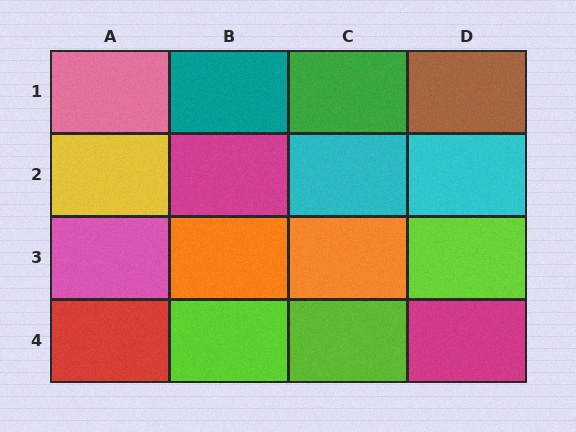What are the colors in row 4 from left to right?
Red, lime, lime, magenta.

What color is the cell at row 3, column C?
Orange.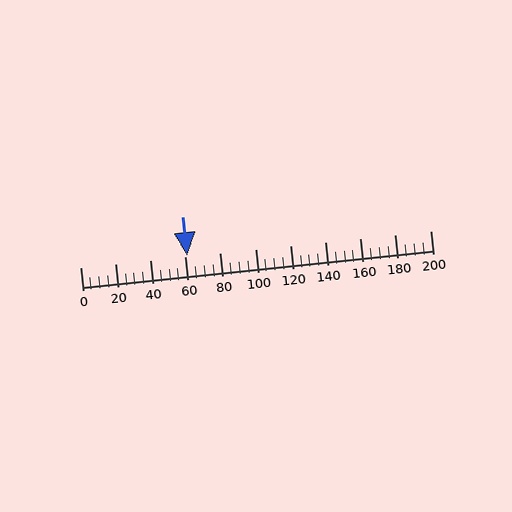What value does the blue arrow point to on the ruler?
The blue arrow points to approximately 61.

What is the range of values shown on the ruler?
The ruler shows values from 0 to 200.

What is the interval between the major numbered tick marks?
The major tick marks are spaced 20 units apart.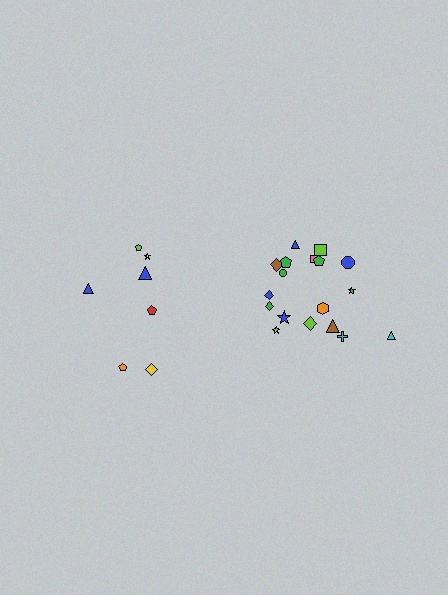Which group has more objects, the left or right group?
The right group.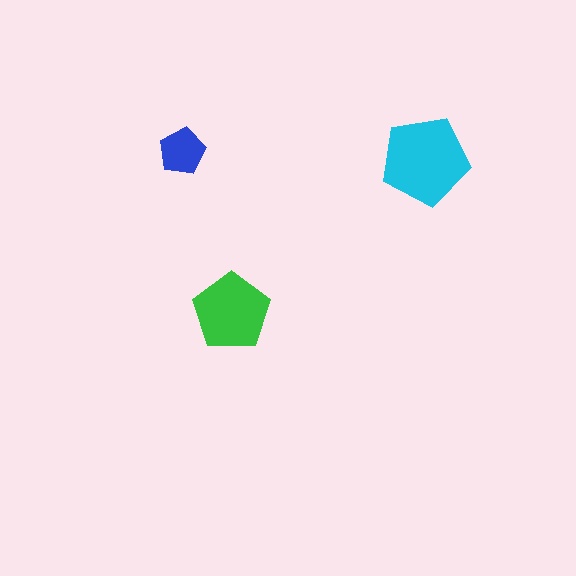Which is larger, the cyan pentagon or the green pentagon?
The cyan one.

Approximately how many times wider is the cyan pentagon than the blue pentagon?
About 2 times wider.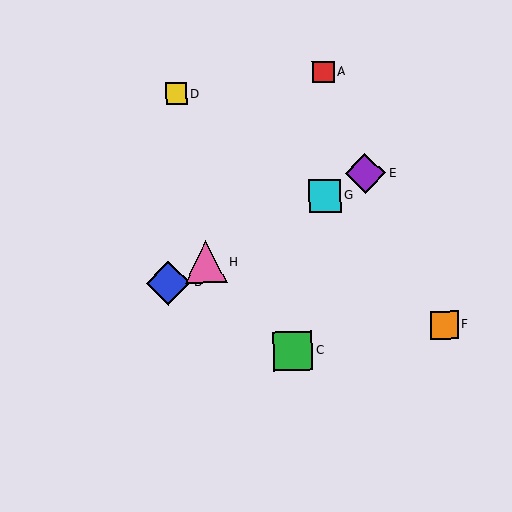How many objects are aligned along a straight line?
4 objects (B, E, G, H) are aligned along a straight line.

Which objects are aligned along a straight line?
Objects B, E, G, H are aligned along a straight line.